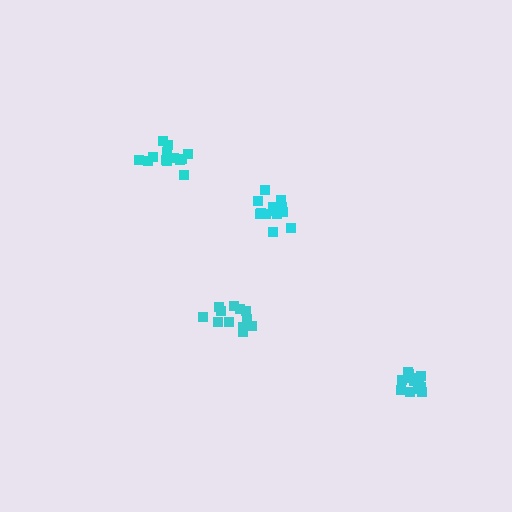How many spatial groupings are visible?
There are 4 spatial groupings.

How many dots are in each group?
Group 1: 13 dots, Group 2: 13 dots, Group 3: 14 dots, Group 4: 12 dots (52 total).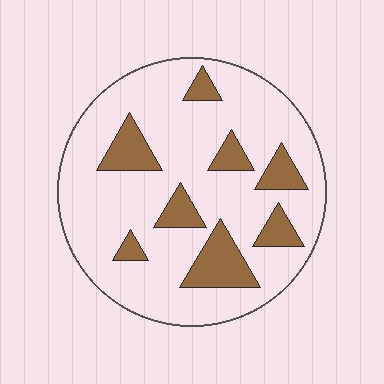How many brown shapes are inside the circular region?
8.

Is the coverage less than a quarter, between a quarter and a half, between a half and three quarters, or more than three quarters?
Less than a quarter.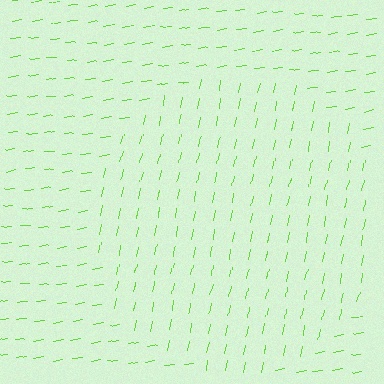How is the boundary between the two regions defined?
The boundary is defined purely by a change in line orientation (approximately 69 degrees difference). All lines are the same color and thickness.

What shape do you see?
I see a circle.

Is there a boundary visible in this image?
Yes, there is a texture boundary formed by a change in line orientation.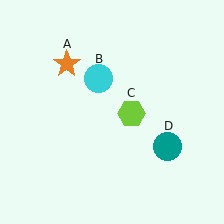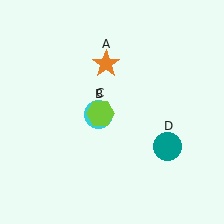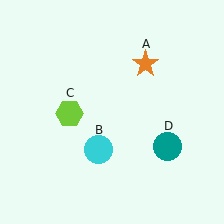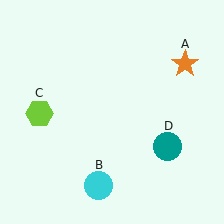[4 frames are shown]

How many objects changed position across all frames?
3 objects changed position: orange star (object A), cyan circle (object B), lime hexagon (object C).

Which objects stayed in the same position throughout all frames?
Teal circle (object D) remained stationary.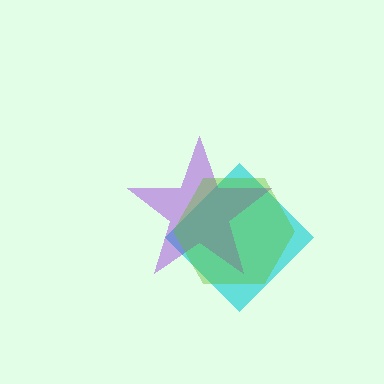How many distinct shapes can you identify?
There are 3 distinct shapes: a cyan diamond, a purple star, a lime hexagon.